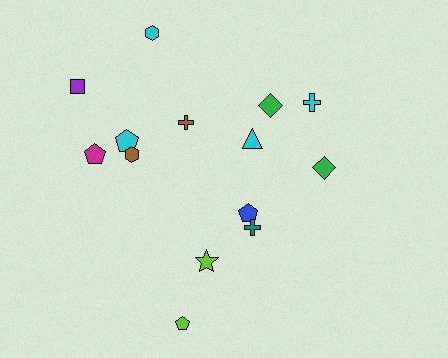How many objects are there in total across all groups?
There are 14 objects.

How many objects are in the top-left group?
There are 6 objects.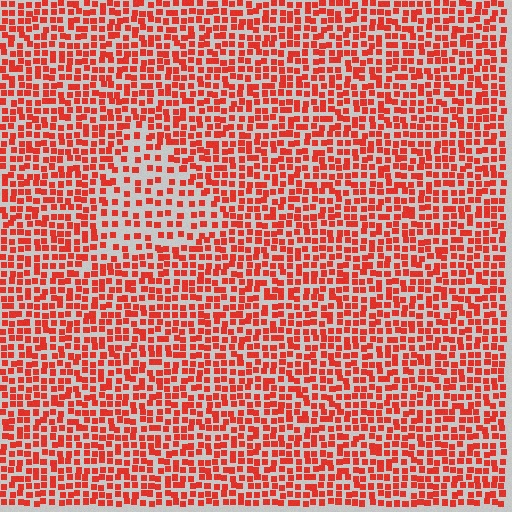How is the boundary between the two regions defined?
The boundary is defined by a change in element density (approximately 1.8x ratio). All elements are the same color, size, and shape.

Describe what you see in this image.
The image contains small red elements arranged at two different densities. A triangle-shaped region is visible where the elements are less densely packed than the surrounding area.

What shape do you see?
I see a triangle.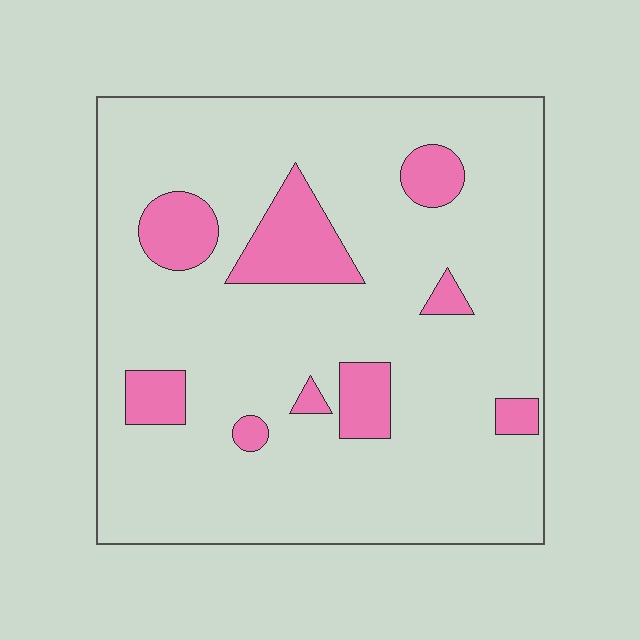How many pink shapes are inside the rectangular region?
9.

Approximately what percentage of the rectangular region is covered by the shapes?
Approximately 15%.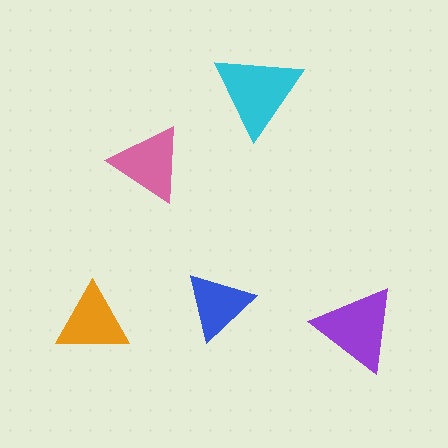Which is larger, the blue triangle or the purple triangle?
The purple one.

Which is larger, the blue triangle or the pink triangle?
The pink one.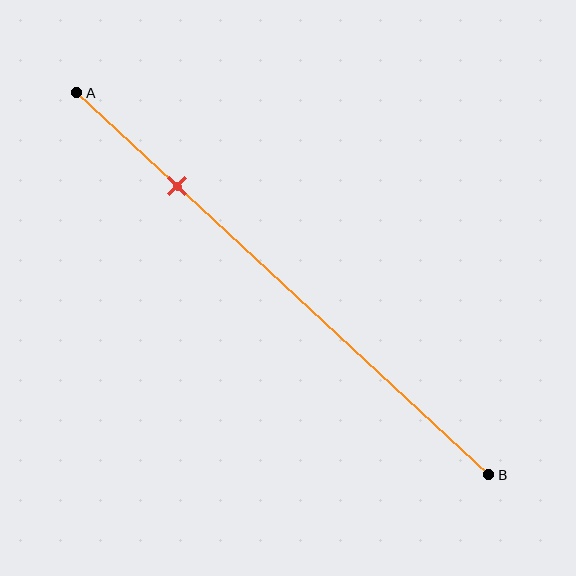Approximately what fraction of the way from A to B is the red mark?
The red mark is approximately 25% of the way from A to B.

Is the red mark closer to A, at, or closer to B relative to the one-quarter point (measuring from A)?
The red mark is approximately at the one-quarter point of segment AB.